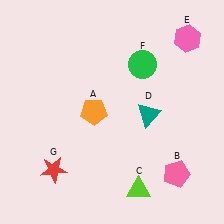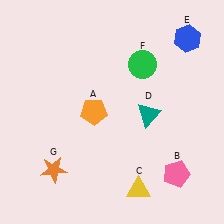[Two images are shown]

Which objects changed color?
C changed from lime to yellow. E changed from pink to blue. G changed from red to orange.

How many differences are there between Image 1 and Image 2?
There are 3 differences between the two images.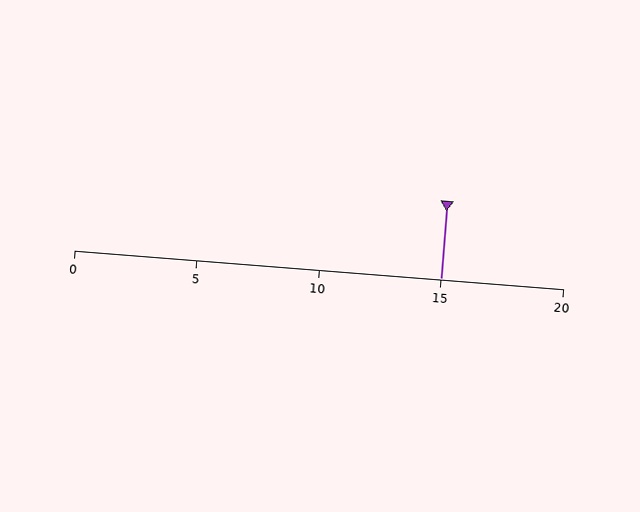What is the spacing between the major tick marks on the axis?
The major ticks are spaced 5 apart.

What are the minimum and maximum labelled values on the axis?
The axis runs from 0 to 20.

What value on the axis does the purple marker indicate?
The marker indicates approximately 15.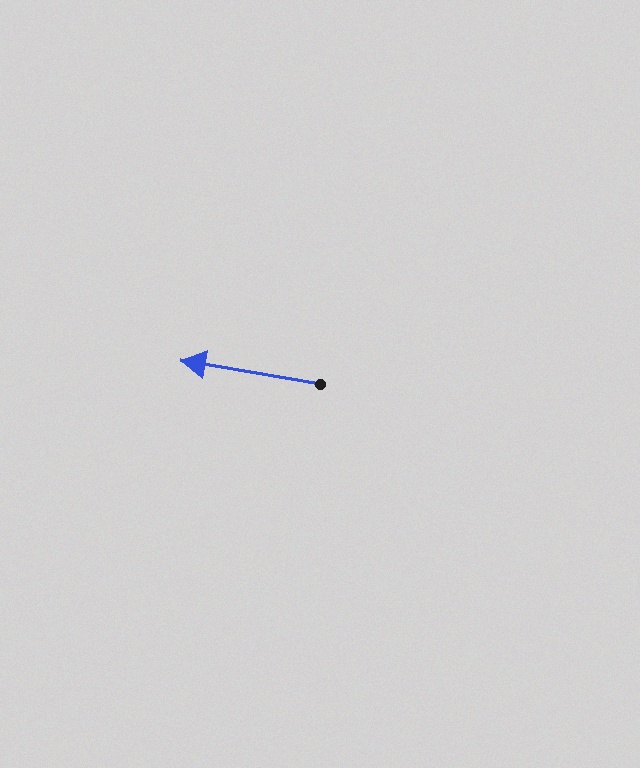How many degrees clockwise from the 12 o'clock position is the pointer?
Approximately 280 degrees.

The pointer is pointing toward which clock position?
Roughly 9 o'clock.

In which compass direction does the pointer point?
West.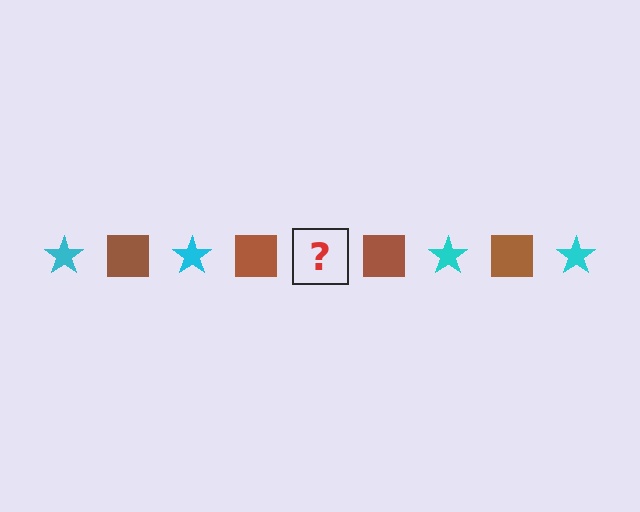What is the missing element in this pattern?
The missing element is a cyan star.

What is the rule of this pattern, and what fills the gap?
The rule is that the pattern alternates between cyan star and brown square. The gap should be filled with a cyan star.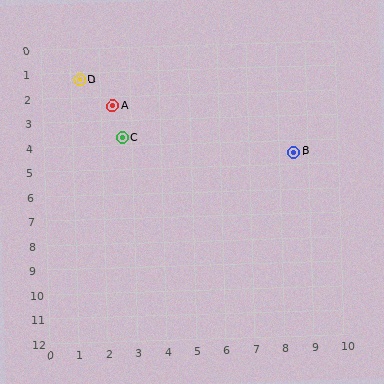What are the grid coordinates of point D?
Point D is at approximately (1.3, 1.3).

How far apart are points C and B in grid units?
Points C and B are about 5.9 grid units apart.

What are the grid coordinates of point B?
Point B is at approximately (8.5, 4.5).